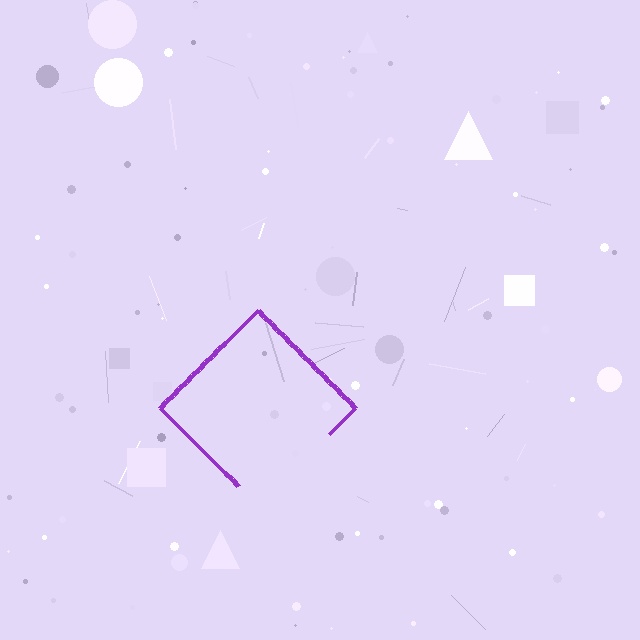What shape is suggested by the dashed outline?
The dashed outline suggests a diamond.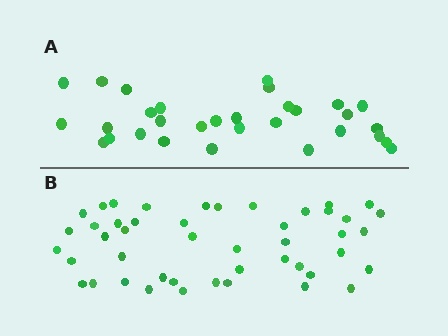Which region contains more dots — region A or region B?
Region B (the bottom region) has more dots.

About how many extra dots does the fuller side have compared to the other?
Region B has approximately 15 more dots than region A.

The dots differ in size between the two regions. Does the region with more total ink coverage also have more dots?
No. Region A has more total ink coverage because its dots are larger, but region B actually contains more individual dots. Total area can be misleading — the number of items is what matters here.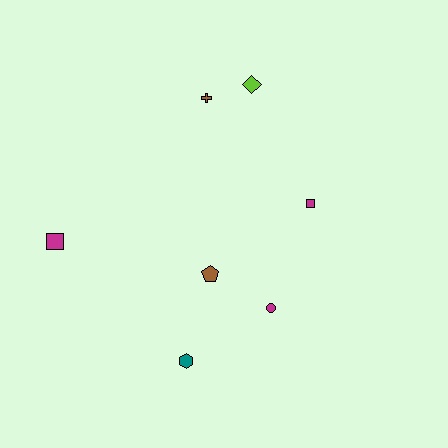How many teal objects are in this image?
There is 1 teal object.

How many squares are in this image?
There are 2 squares.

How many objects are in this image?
There are 7 objects.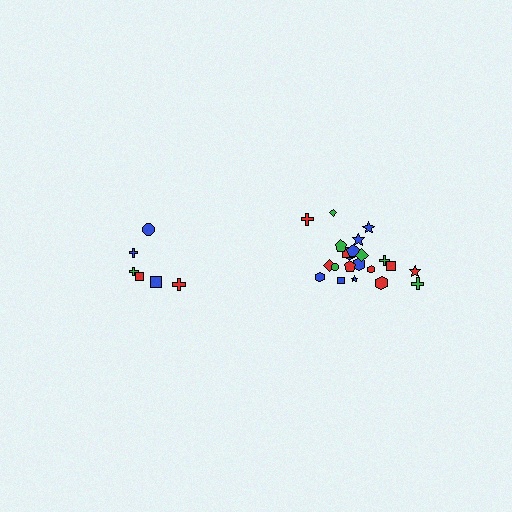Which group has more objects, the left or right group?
The right group.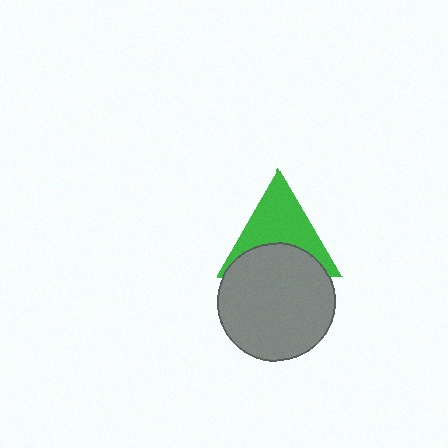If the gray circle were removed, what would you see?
You would see the complete green triangle.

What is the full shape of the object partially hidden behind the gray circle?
The partially hidden object is a green triangle.